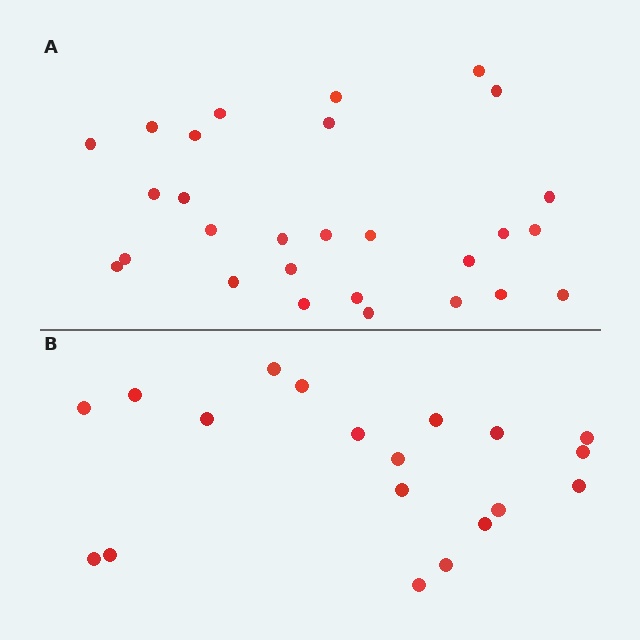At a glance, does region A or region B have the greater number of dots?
Region A (the top region) has more dots.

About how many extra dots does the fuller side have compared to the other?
Region A has roughly 8 or so more dots than region B.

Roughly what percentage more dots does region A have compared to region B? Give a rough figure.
About 45% more.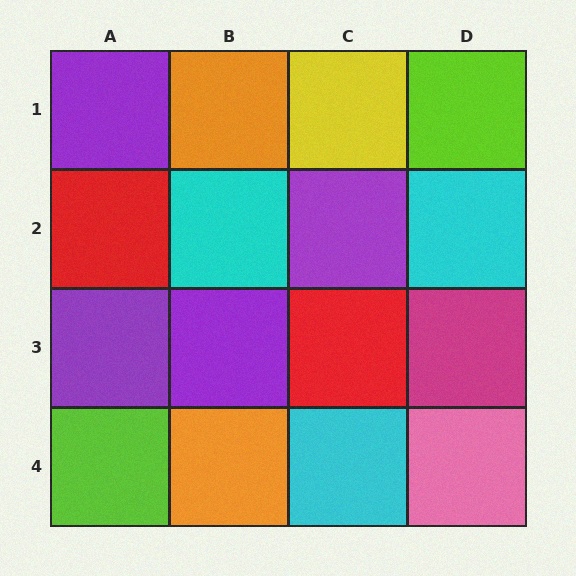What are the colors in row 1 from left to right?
Purple, orange, yellow, lime.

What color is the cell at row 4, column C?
Cyan.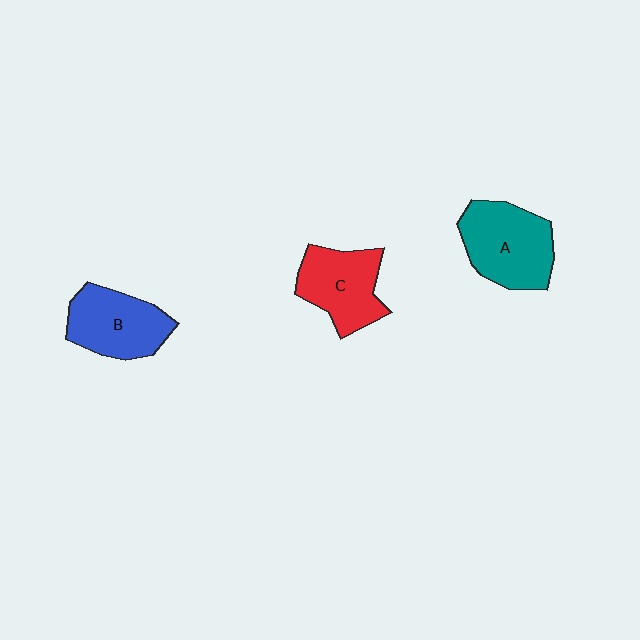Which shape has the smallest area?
Shape C (red).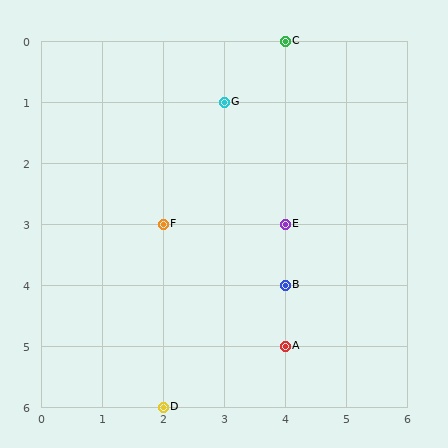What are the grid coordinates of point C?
Point C is at grid coordinates (4, 0).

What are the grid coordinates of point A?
Point A is at grid coordinates (4, 5).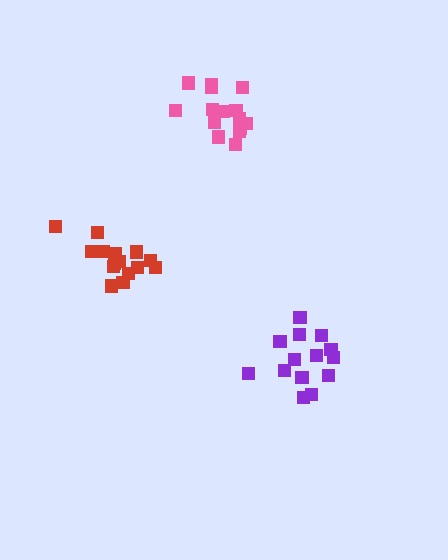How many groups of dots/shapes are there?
There are 3 groups.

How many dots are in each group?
Group 1: 15 dots, Group 2: 14 dots, Group 3: 15 dots (44 total).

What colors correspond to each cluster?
The clusters are colored: pink, purple, red.